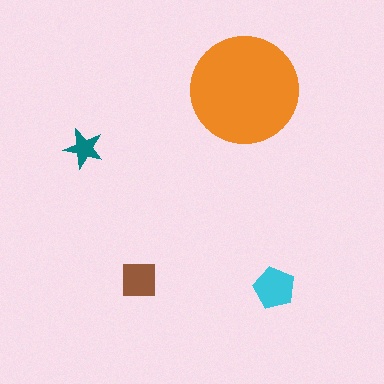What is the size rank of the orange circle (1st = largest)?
1st.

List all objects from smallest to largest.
The teal star, the brown square, the cyan pentagon, the orange circle.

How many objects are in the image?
There are 4 objects in the image.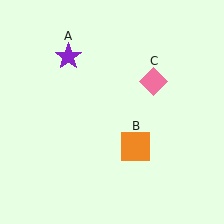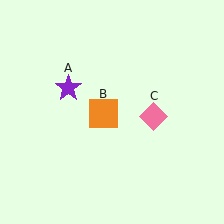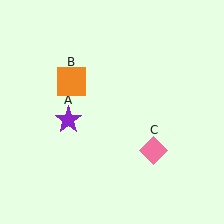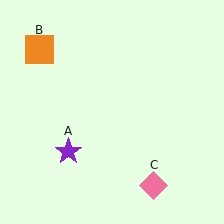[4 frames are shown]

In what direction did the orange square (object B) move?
The orange square (object B) moved up and to the left.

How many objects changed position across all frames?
3 objects changed position: purple star (object A), orange square (object B), pink diamond (object C).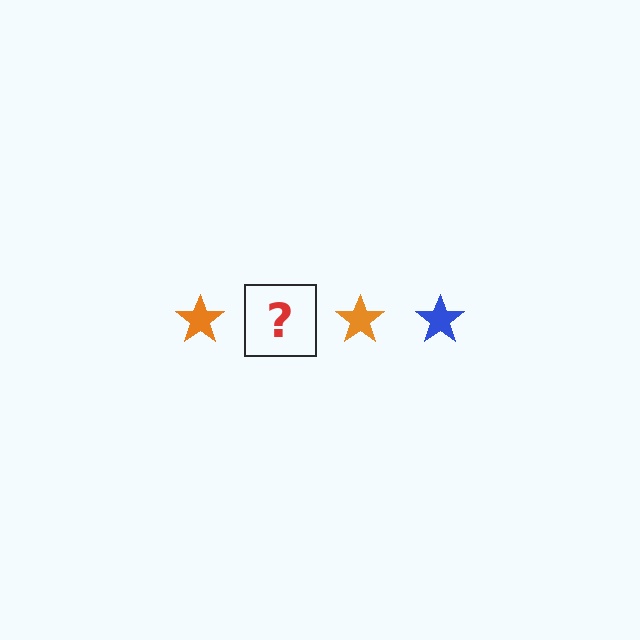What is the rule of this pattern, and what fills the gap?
The rule is that the pattern cycles through orange, blue stars. The gap should be filled with a blue star.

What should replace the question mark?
The question mark should be replaced with a blue star.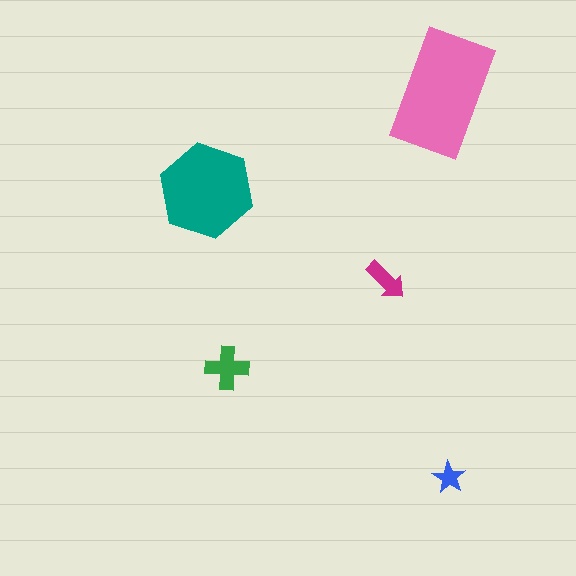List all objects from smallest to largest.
The blue star, the magenta arrow, the green cross, the teal hexagon, the pink rectangle.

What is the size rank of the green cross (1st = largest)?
3rd.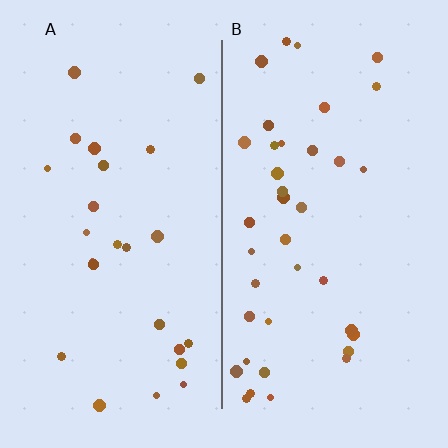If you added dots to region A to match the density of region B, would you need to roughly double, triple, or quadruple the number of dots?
Approximately double.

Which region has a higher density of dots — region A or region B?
B (the right).